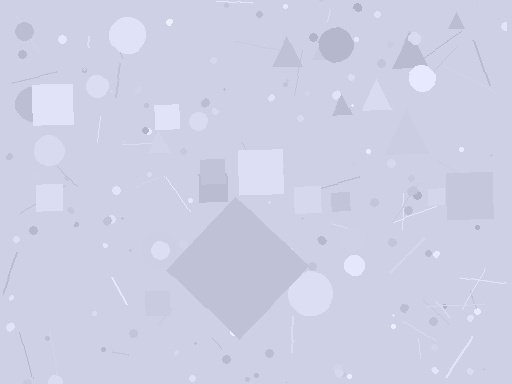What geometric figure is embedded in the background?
A diamond is embedded in the background.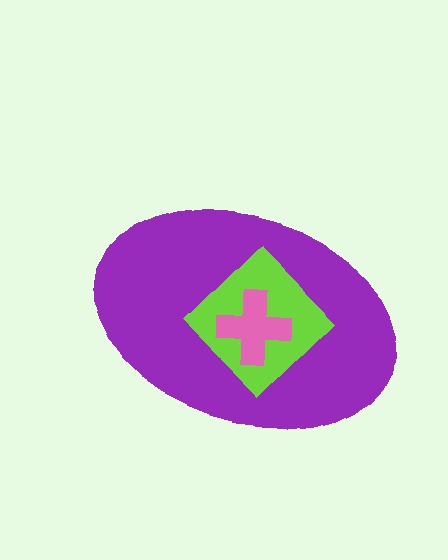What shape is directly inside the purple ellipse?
The lime diamond.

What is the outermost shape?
The purple ellipse.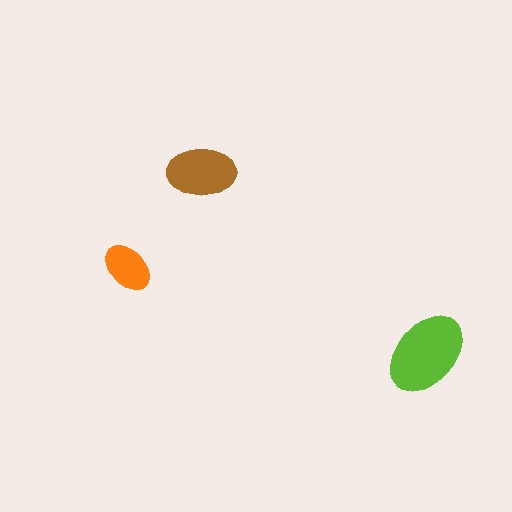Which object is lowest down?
The lime ellipse is bottommost.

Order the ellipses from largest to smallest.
the lime one, the brown one, the orange one.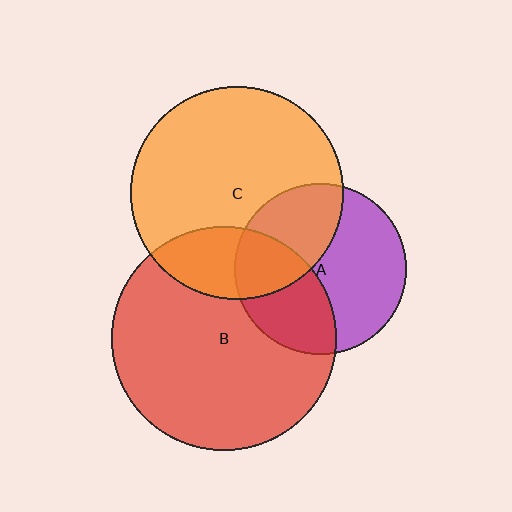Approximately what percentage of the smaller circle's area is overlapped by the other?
Approximately 35%.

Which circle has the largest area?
Circle B (red).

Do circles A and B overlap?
Yes.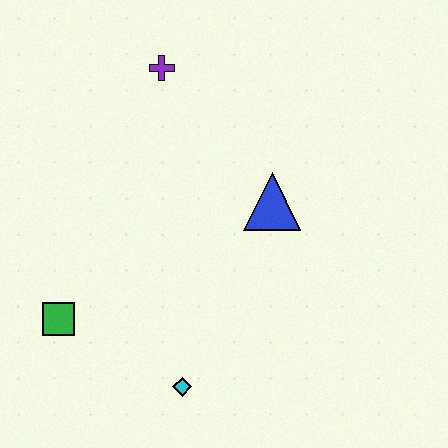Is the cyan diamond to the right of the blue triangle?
No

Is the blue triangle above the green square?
Yes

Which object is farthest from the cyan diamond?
The purple cross is farthest from the cyan diamond.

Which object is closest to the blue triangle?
The purple cross is closest to the blue triangle.